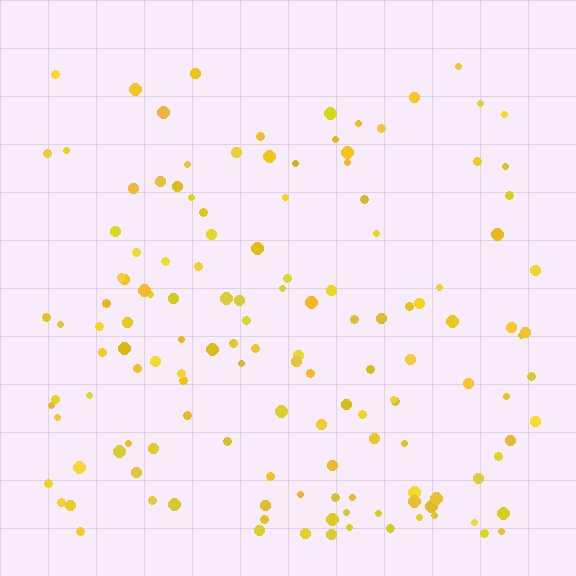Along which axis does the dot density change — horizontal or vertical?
Vertical.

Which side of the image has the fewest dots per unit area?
The top.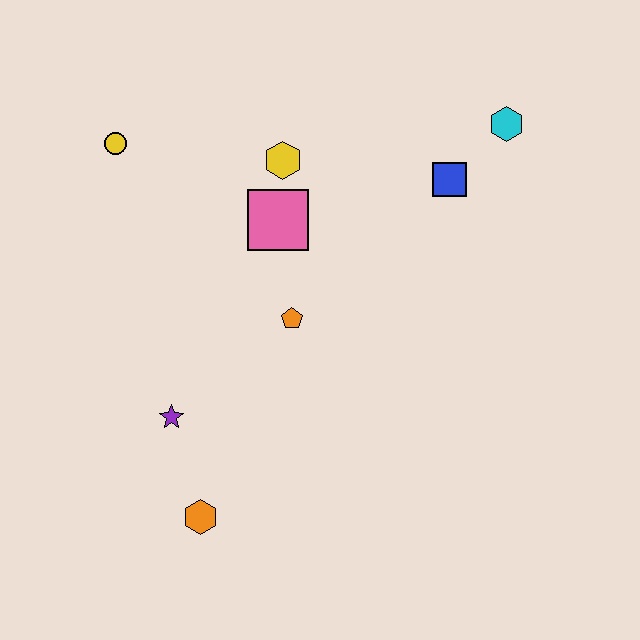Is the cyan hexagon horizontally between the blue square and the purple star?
No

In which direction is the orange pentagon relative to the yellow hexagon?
The orange pentagon is below the yellow hexagon.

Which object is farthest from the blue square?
The orange hexagon is farthest from the blue square.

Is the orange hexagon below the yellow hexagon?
Yes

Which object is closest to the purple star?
The orange hexagon is closest to the purple star.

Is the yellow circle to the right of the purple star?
No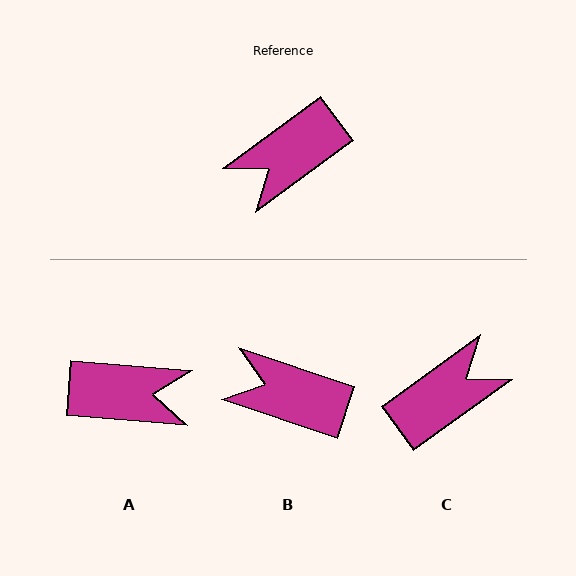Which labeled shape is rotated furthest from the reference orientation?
C, about 180 degrees away.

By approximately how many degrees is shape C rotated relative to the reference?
Approximately 180 degrees counter-clockwise.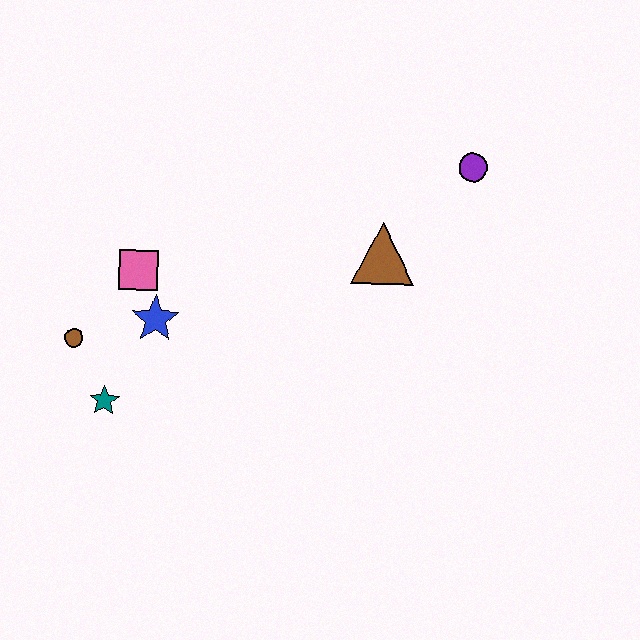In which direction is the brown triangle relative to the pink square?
The brown triangle is to the right of the pink square.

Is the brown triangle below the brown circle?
No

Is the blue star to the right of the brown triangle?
No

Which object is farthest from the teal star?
The purple circle is farthest from the teal star.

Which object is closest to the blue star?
The pink square is closest to the blue star.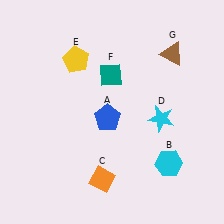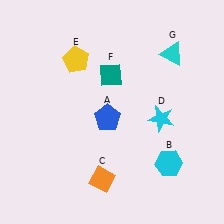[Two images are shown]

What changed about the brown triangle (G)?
In Image 1, G is brown. In Image 2, it changed to cyan.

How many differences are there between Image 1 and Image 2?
There is 1 difference between the two images.